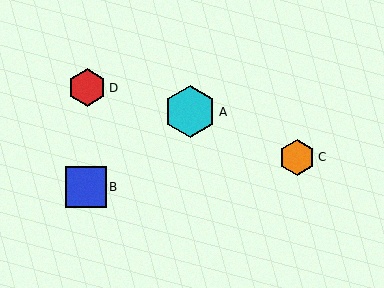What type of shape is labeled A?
Shape A is a cyan hexagon.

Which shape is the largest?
The cyan hexagon (labeled A) is the largest.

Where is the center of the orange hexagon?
The center of the orange hexagon is at (297, 157).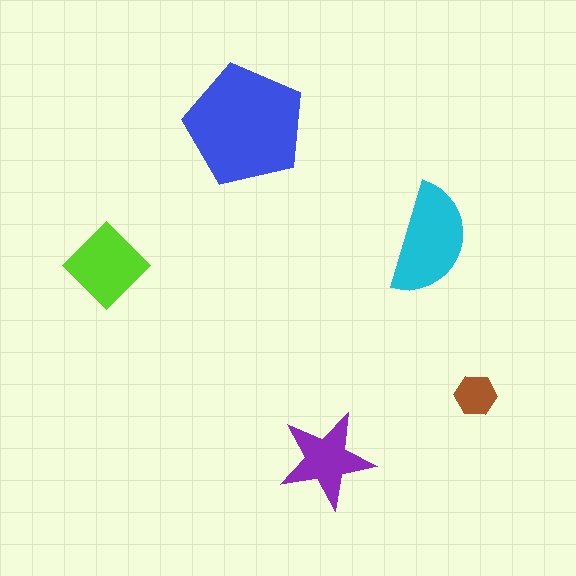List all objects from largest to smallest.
The blue pentagon, the cyan semicircle, the lime diamond, the purple star, the brown hexagon.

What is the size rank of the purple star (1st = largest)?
4th.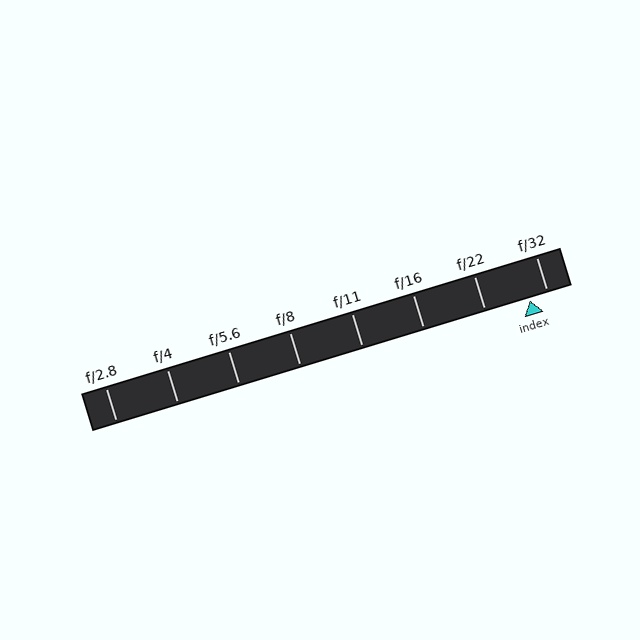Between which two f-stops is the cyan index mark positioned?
The index mark is between f/22 and f/32.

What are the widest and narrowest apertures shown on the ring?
The widest aperture shown is f/2.8 and the narrowest is f/32.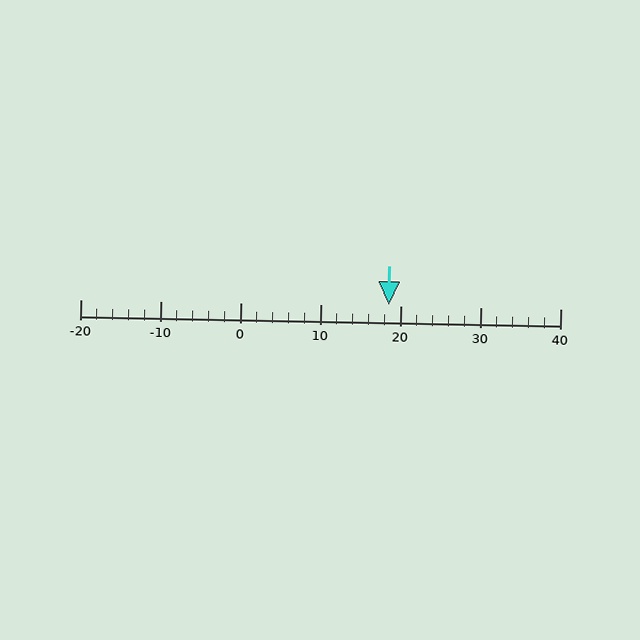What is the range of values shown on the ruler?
The ruler shows values from -20 to 40.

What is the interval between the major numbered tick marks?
The major tick marks are spaced 10 units apart.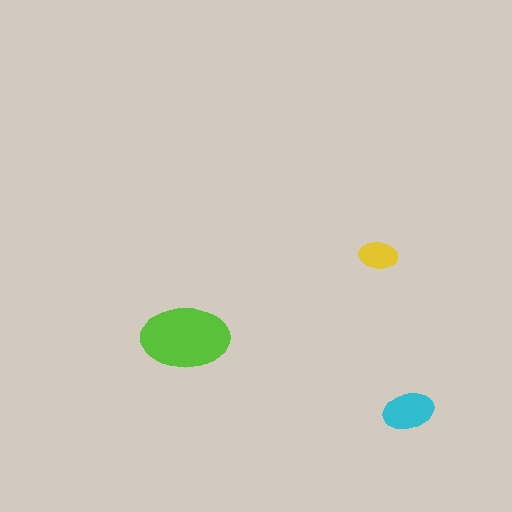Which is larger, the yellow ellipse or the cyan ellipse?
The cyan one.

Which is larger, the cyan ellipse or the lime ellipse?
The lime one.